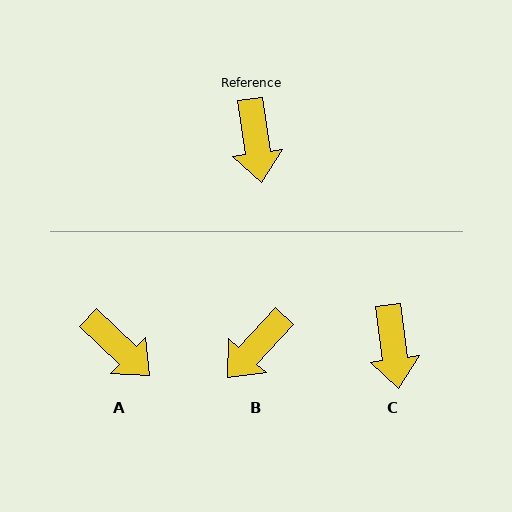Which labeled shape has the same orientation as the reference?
C.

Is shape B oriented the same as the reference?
No, it is off by about 50 degrees.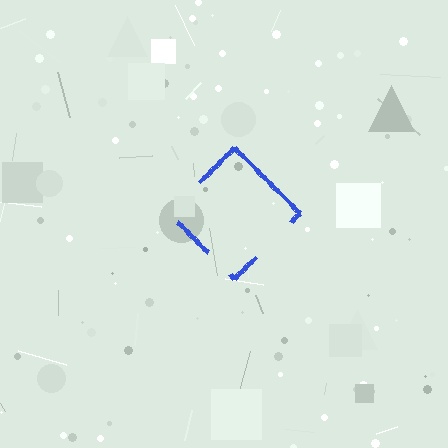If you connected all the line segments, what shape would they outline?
They would outline a diamond.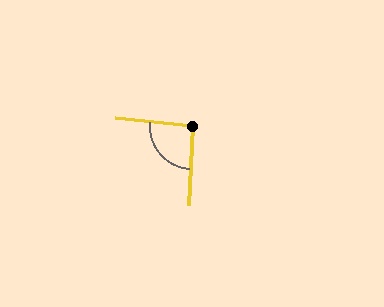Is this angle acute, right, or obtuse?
It is approximately a right angle.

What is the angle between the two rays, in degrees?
Approximately 93 degrees.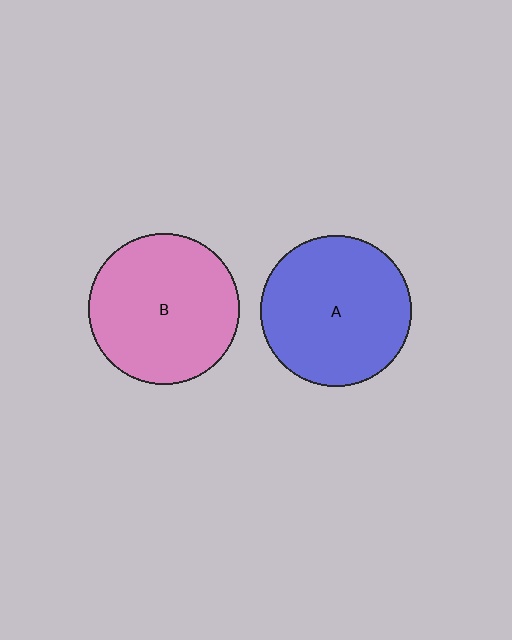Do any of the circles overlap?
No, none of the circles overlap.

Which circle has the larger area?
Circle B (pink).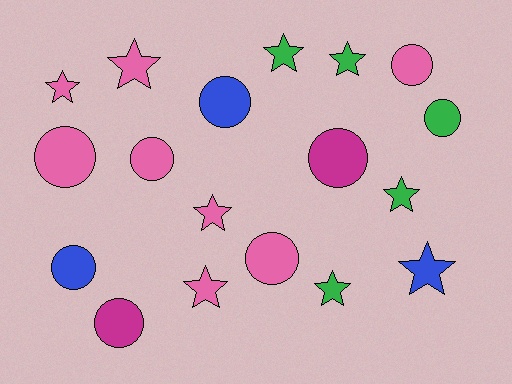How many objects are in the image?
There are 18 objects.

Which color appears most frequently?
Pink, with 8 objects.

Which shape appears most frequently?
Star, with 9 objects.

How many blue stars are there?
There is 1 blue star.